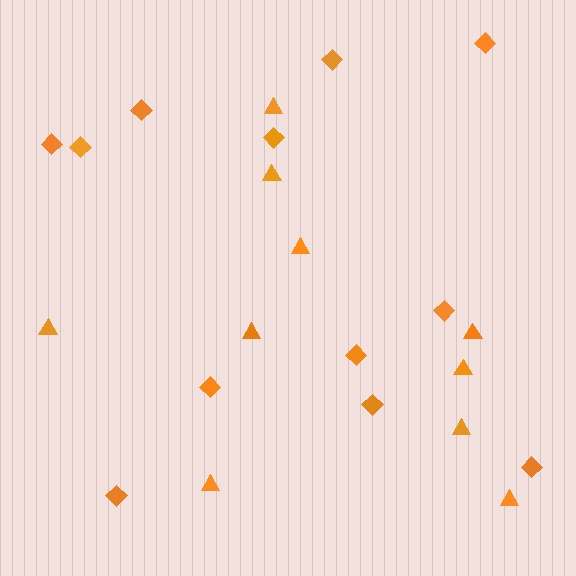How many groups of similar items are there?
There are 2 groups: one group of diamonds (12) and one group of triangles (10).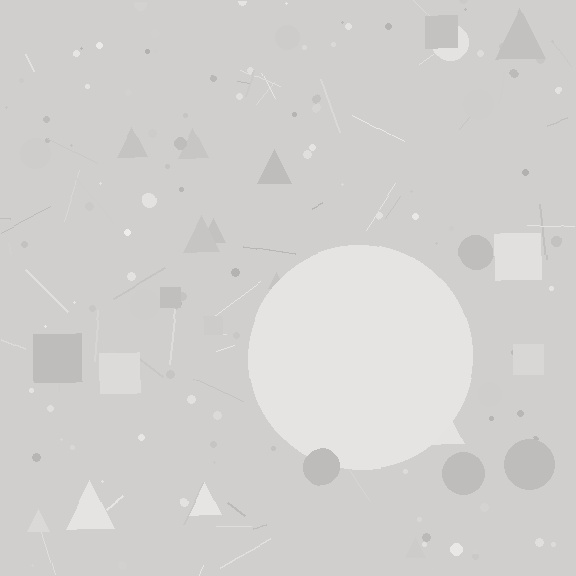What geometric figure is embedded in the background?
A circle is embedded in the background.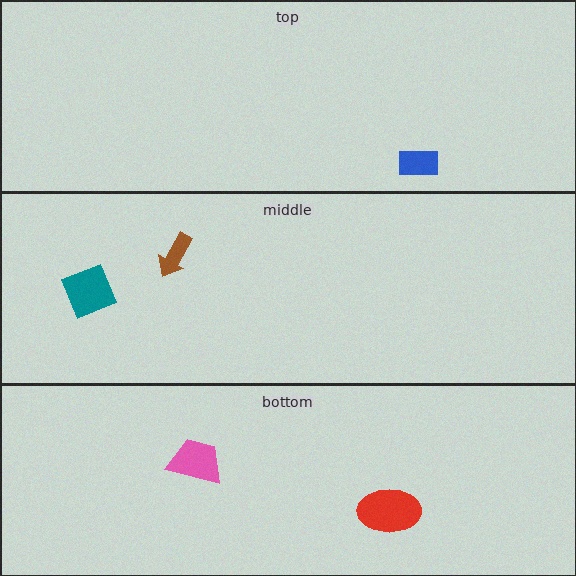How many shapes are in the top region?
1.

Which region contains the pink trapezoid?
The bottom region.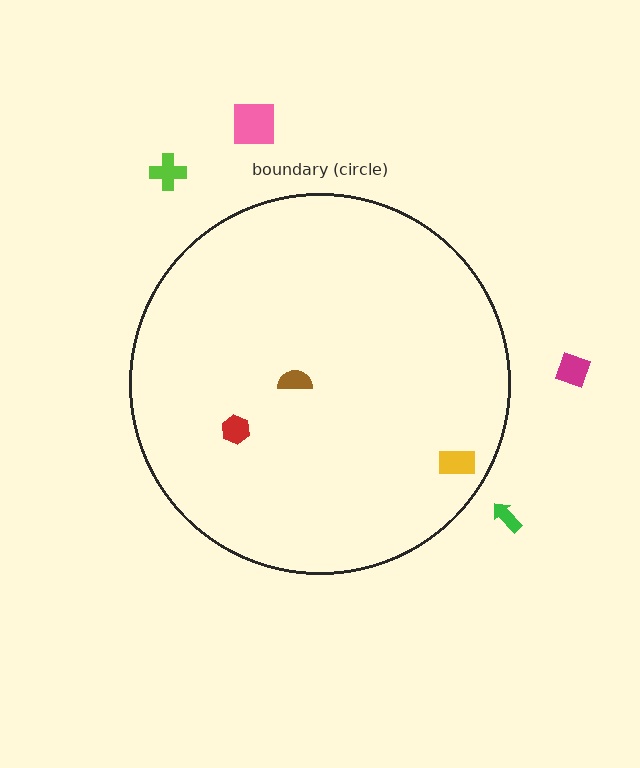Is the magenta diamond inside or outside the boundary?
Outside.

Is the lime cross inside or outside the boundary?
Outside.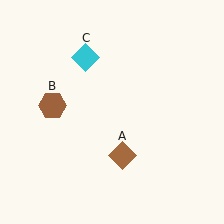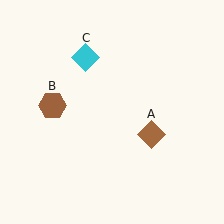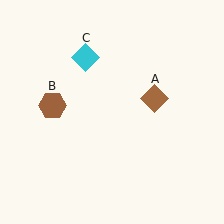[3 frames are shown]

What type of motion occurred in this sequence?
The brown diamond (object A) rotated counterclockwise around the center of the scene.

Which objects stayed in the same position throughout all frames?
Brown hexagon (object B) and cyan diamond (object C) remained stationary.